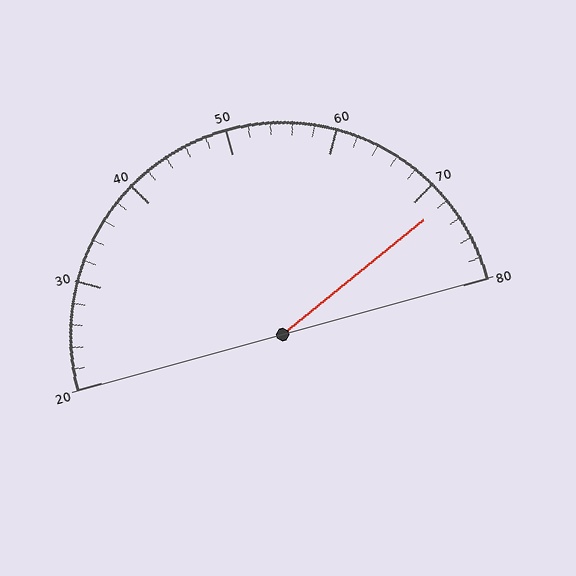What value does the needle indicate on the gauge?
The needle indicates approximately 72.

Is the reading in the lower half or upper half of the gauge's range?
The reading is in the upper half of the range (20 to 80).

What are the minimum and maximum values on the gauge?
The gauge ranges from 20 to 80.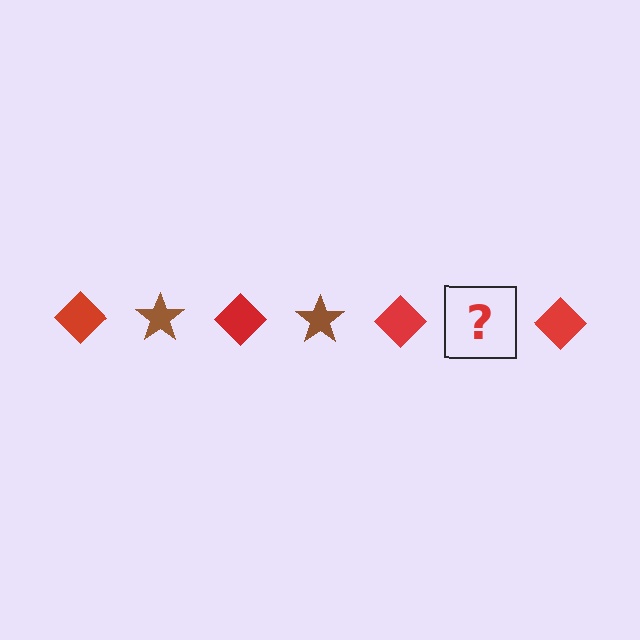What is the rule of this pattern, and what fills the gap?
The rule is that the pattern alternates between red diamond and brown star. The gap should be filled with a brown star.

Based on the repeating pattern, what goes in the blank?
The blank should be a brown star.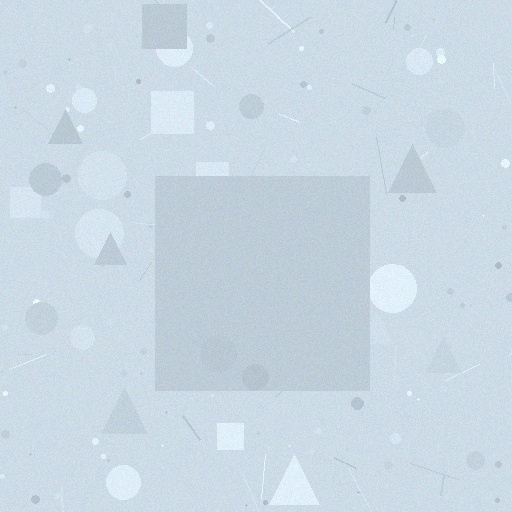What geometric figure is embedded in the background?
A square is embedded in the background.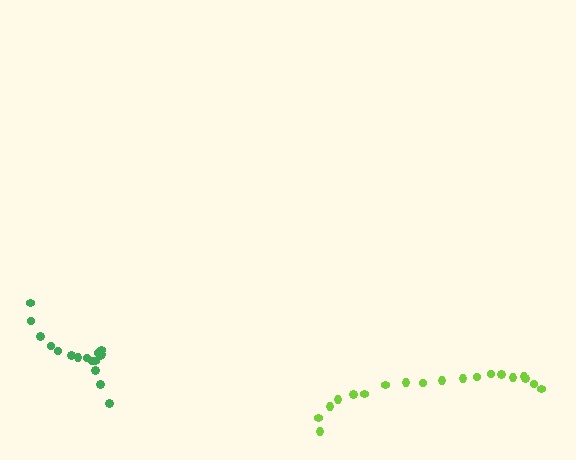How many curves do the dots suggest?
There are 2 distinct paths.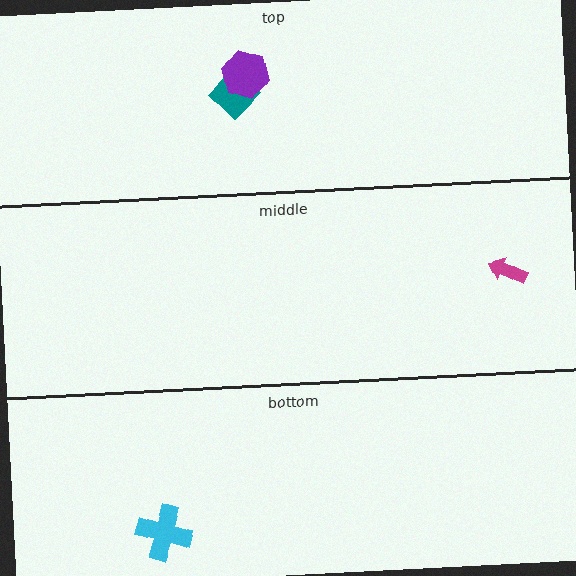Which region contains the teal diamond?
The top region.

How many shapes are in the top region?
2.